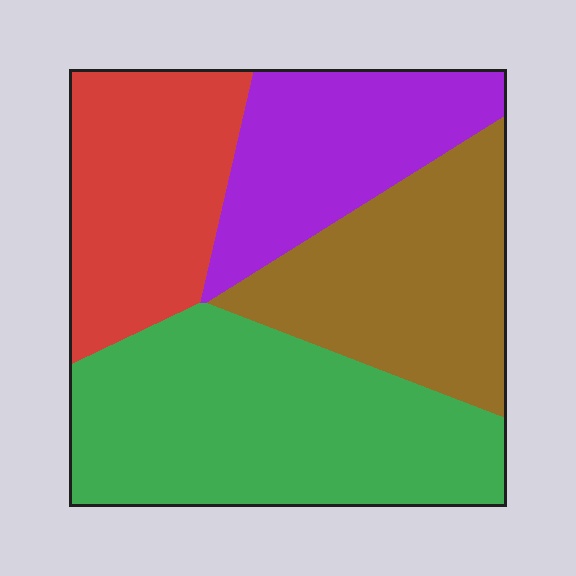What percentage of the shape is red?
Red takes up about one fifth (1/5) of the shape.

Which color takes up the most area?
Green, at roughly 35%.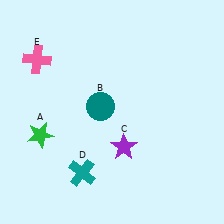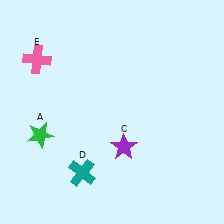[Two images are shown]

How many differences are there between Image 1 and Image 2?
There is 1 difference between the two images.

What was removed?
The teal circle (B) was removed in Image 2.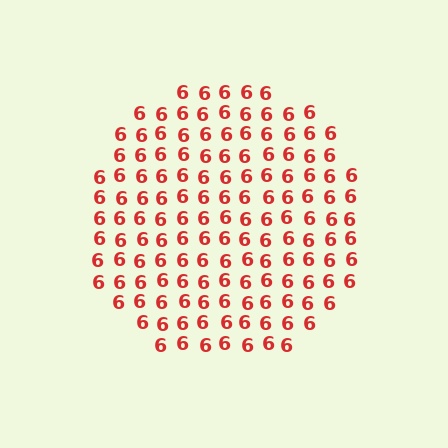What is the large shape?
The large shape is a circle.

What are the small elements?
The small elements are digit 6's.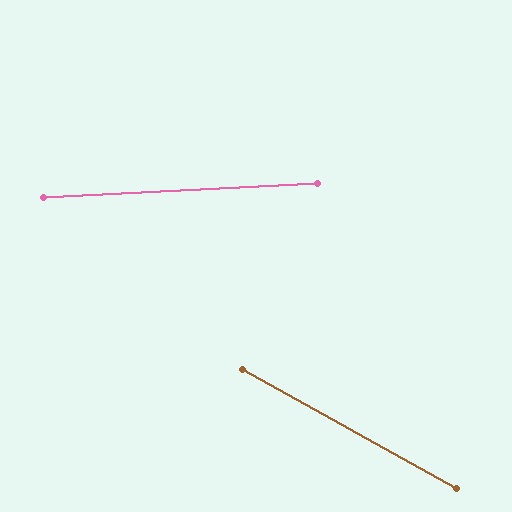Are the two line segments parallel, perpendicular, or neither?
Neither parallel nor perpendicular — they differ by about 32°.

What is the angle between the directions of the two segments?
Approximately 32 degrees.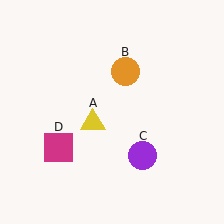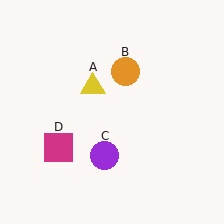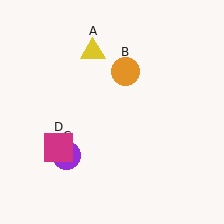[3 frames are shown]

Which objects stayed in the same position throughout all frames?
Orange circle (object B) and magenta square (object D) remained stationary.